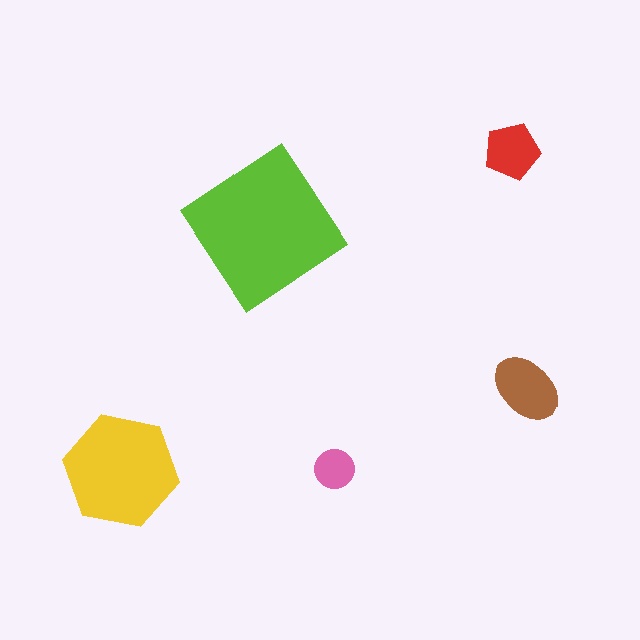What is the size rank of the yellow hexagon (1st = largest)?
2nd.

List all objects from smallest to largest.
The pink circle, the red pentagon, the brown ellipse, the yellow hexagon, the lime diamond.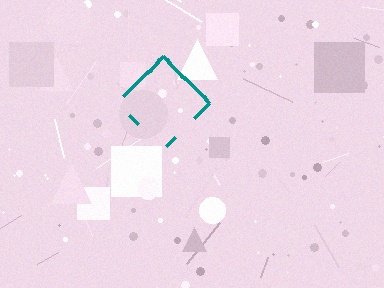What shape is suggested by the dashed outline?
The dashed outline suggests a diamond.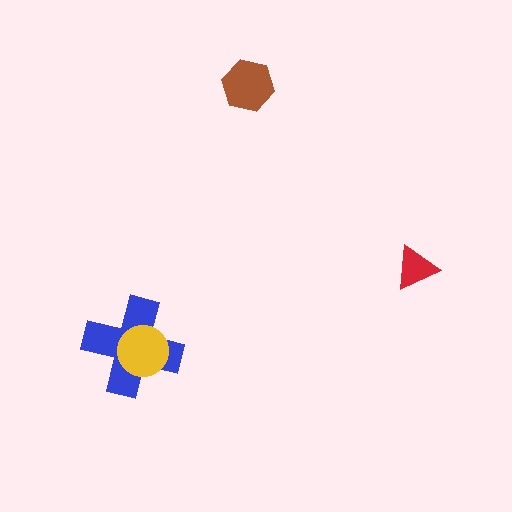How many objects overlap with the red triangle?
0 objects overlap with the red triangle.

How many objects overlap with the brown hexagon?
0 objects overlap with the brown hexagon.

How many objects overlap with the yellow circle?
1 object overlaps with the yellow circle.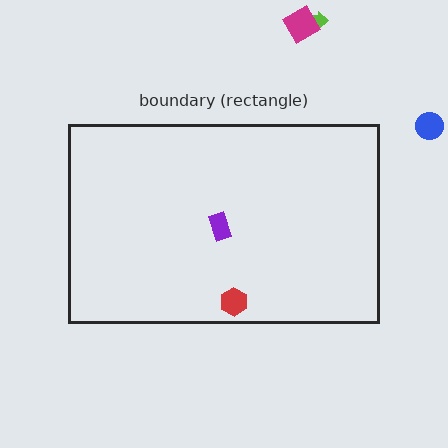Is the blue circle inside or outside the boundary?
Outside.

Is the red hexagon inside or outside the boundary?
Inside.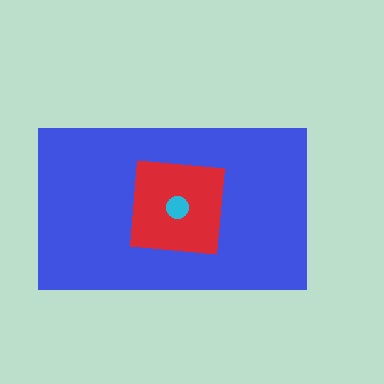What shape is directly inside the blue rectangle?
The red square.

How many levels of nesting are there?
3.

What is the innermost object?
The cyan circle.